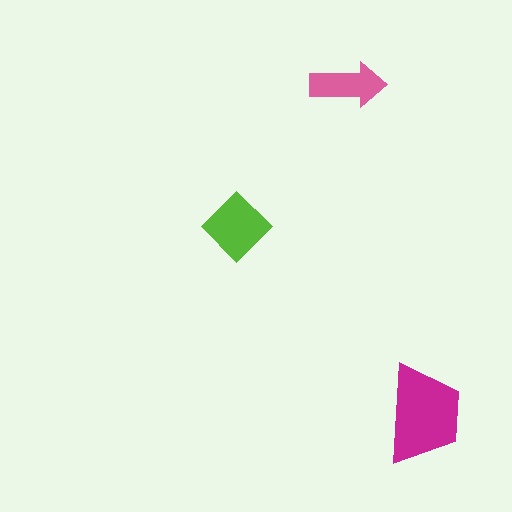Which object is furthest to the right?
The magenta trapezoid is rightmost.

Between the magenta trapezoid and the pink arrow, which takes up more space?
The magenta trapezoid.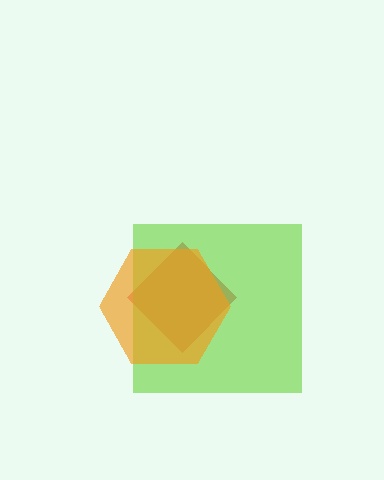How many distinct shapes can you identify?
There are 3 distinct shapes: a red diamond, a lime square, an orange hexagon.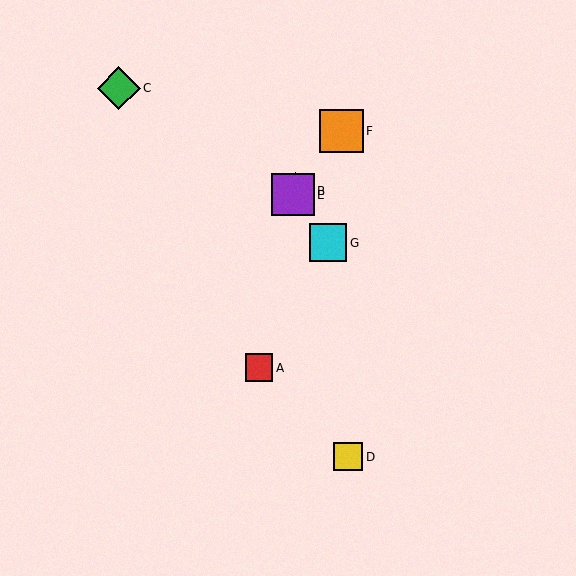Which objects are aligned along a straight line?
Objects B, E, F are aligned along a straight line.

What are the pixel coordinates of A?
Object A is at (259, 368).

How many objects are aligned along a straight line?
3 objects (B, E, F) are aligned along a straight line.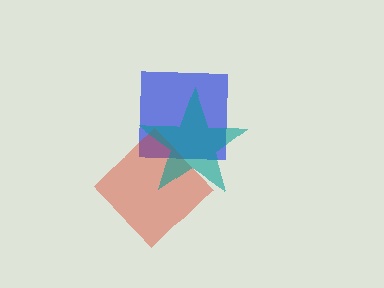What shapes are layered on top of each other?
The layered shapes are: a blue square, a red diamond, a teal star.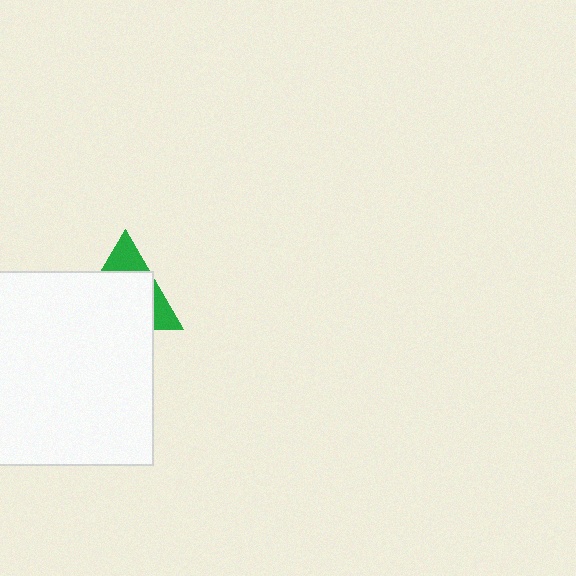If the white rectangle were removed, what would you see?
You would see the complete green triangle.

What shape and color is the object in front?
The object in front is a white rectangle.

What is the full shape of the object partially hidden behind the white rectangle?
The partially hidden object is a green triangle.